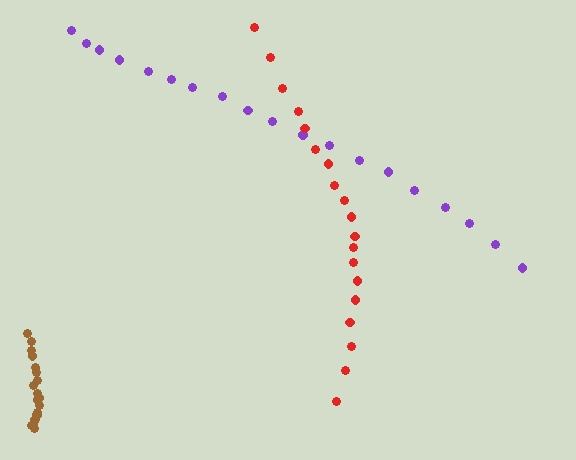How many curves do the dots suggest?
There are 3 distinct paths.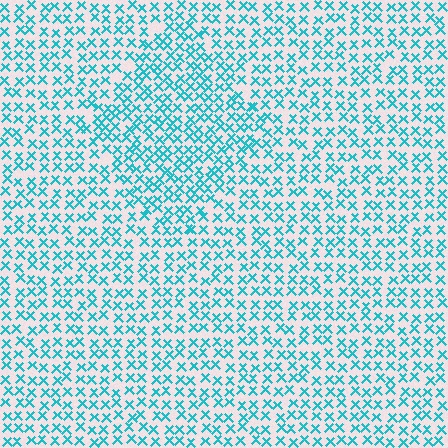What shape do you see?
I see a diamond.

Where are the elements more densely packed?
The elements are more densely packed inside the diamond boundary.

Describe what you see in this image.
The image contains small cyan elements arranged at two different densities. A diamond-shaped region is visible where the elements are more densely packed than the surrounding area.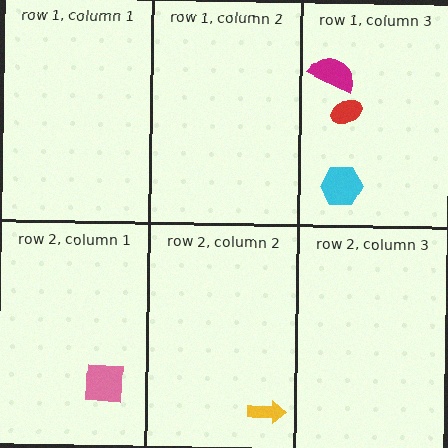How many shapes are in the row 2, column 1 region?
1.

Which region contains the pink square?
The row 2, column 1 region.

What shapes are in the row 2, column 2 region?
The yellow arrow.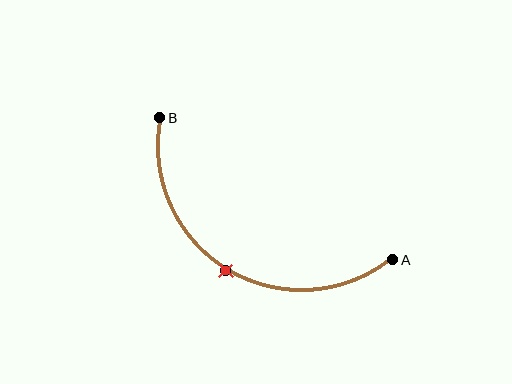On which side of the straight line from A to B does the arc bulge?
The arc bulges below the straight line connecting A and B.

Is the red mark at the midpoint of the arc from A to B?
Yes. The red mark lies on the arc at equal arc-length from both A and B — it is the arc midpoint.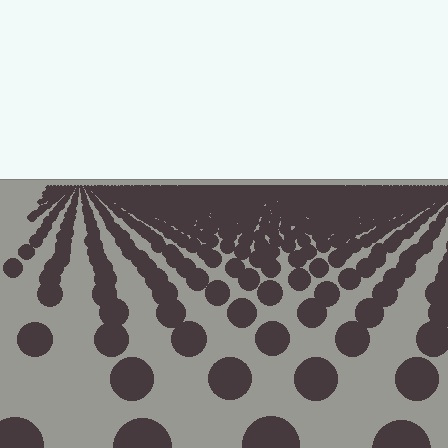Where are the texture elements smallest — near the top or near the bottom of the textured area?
Near the top.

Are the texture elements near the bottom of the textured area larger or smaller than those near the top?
Larger. Near the bottom, elements are closer to the viewer and appear at a bigger on-screen size.